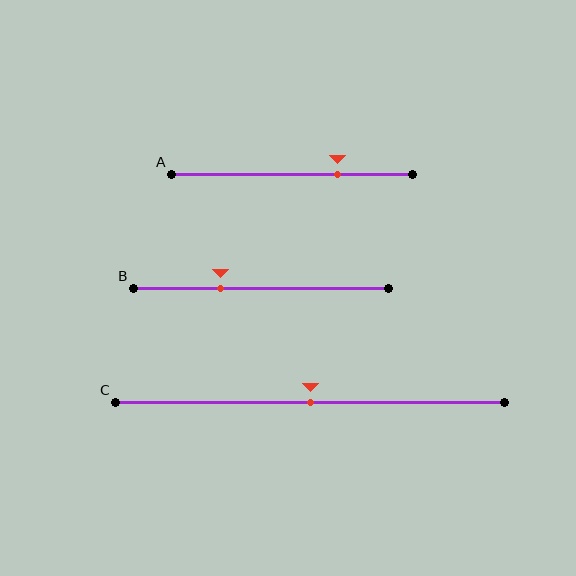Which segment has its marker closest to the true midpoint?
Segment C has its marker closest to the true midpoint.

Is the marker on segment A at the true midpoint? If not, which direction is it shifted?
No, the marker on segment A is shifted to the right by about 19% of the segment length.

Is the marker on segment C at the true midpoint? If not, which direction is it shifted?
Yes, the marker on segment C is at the true midpoint.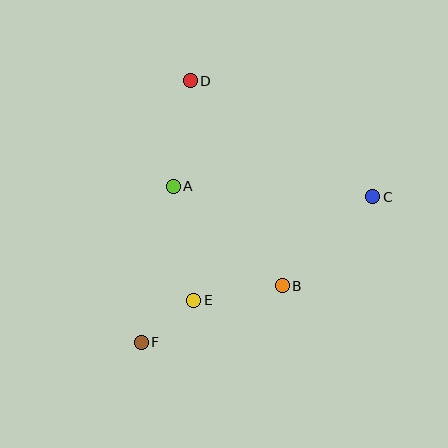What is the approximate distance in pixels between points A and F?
The distance between A and F is approximately 159 pixels.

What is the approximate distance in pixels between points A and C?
The distance between A and C is approximately 200 pixels.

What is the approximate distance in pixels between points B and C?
The distance between B and C is approximately 127 pixels.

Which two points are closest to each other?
Points E and F are closest to each other.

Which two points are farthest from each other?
Points C and F are farthest from each other.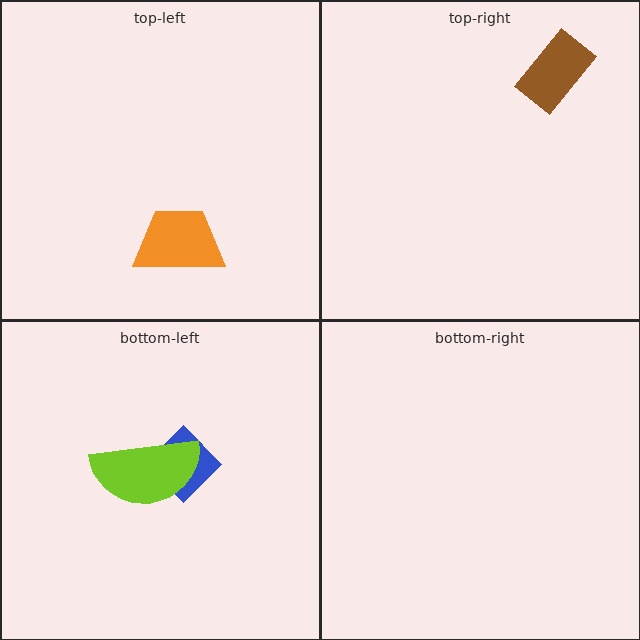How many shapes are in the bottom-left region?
2.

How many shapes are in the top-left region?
1.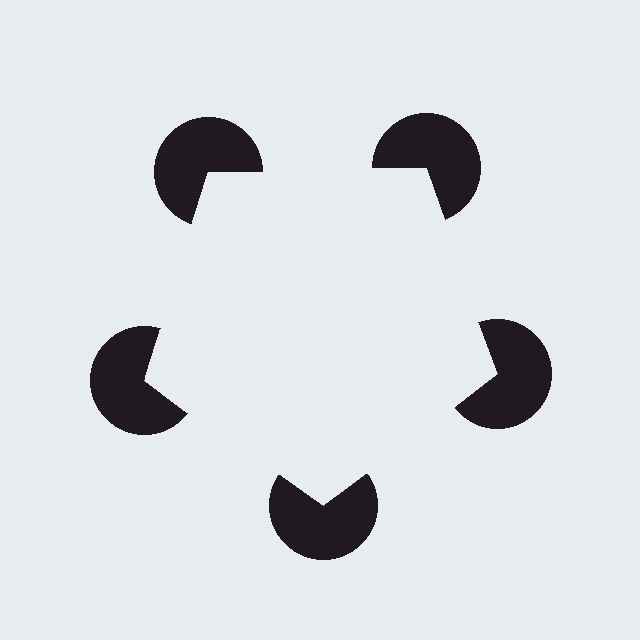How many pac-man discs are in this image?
There are 5 — one at each vertex of the illusory pentagon.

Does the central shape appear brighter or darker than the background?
It typically appears slightly brighter than the background, even though no actual brightness change is drawn.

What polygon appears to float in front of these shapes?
An illusory pentagon — its edges are inferred from the aligned wedge cuts in the pac-man discs, not physically drawn.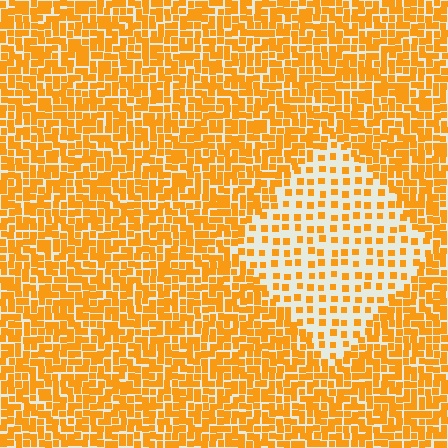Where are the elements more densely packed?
The elements are more densely packed outside the diamond boundary.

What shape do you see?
I see a diamond.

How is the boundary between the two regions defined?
The boundary is defined by a change in element density (approximately 2.5x ratio). All elements are the same color, size, and shape.